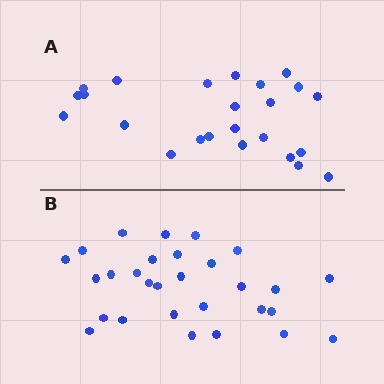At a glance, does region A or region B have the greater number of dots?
Region B (the bottom region) has more dots.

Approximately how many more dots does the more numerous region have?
Region B has about 5 more dots than region A.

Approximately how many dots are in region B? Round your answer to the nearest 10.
About 30 dots. (The exact count is 29, which rounds to 30.)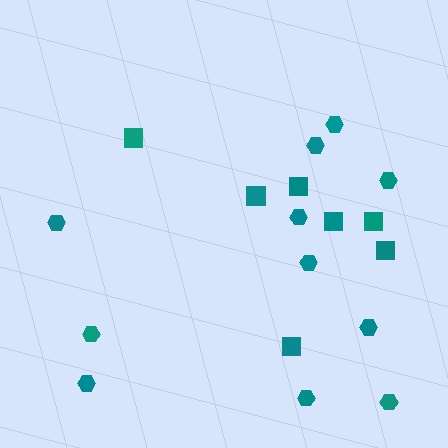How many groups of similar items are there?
There are 2 groups: one group of squares (7) and one group of hexagons (11).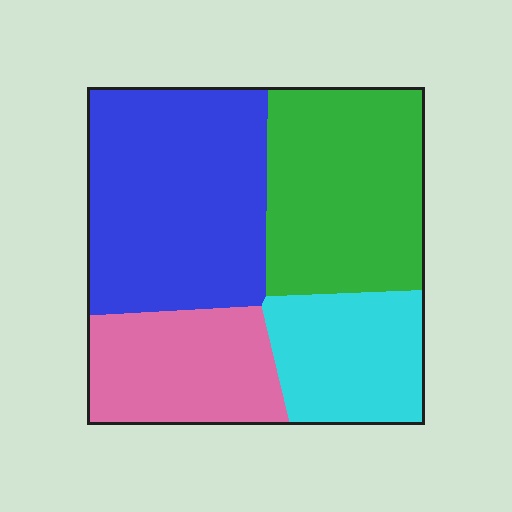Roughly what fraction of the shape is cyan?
Cyan takes up between a sixth and a third of the shape.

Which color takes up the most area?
Blue, at roughly 35%.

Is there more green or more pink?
Green.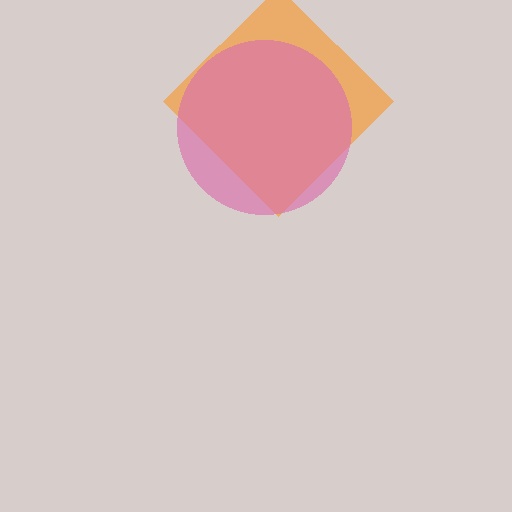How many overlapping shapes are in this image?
There are 2 overlapping shapes in the image.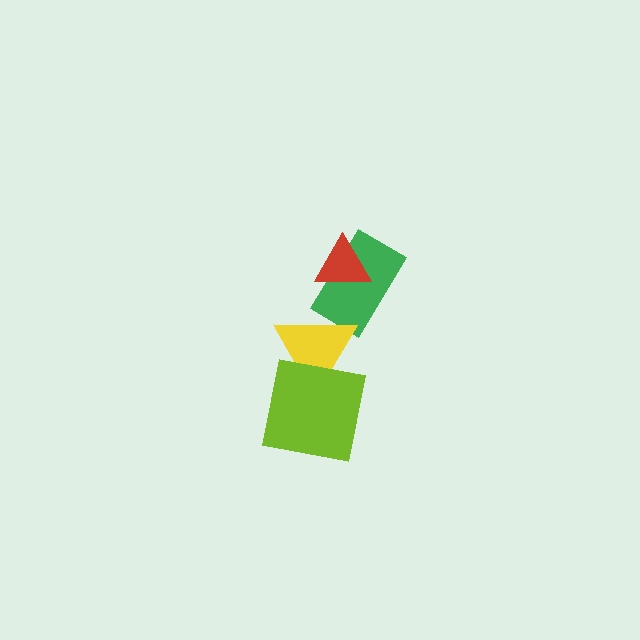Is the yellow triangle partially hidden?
Yes, it is partially covered by another shape.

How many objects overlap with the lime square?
1 object overlaps with the lime square.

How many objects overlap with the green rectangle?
2 objects overlap with the green rectangle.